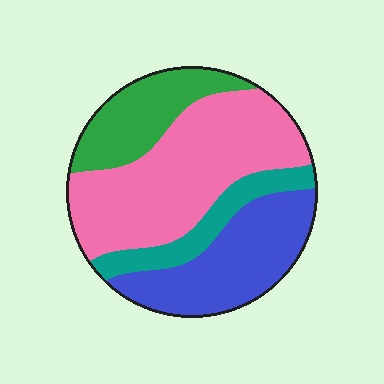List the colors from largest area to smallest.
From largest to smallest: pink, blue, green, teal.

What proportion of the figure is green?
Green covers roughly 20% of the figure.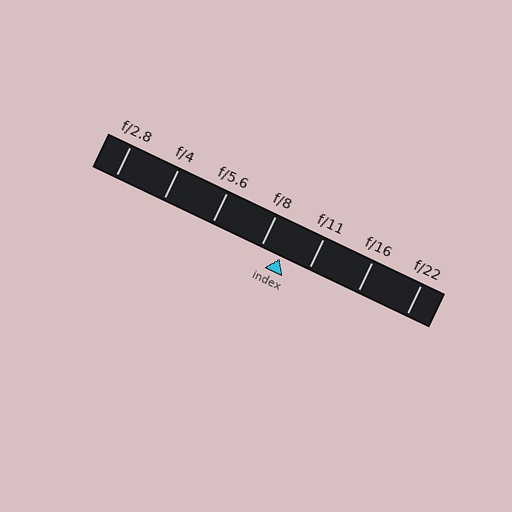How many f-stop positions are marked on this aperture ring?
There are 7 f-stop positions marked.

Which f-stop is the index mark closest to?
The index mark is closest to f/8.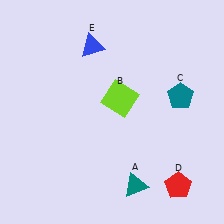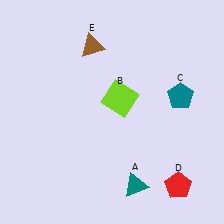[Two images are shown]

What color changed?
The triangle (E) changed from blue in Image 1 to brown in Image 2.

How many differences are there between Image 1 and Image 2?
There is 1 difference between the two images.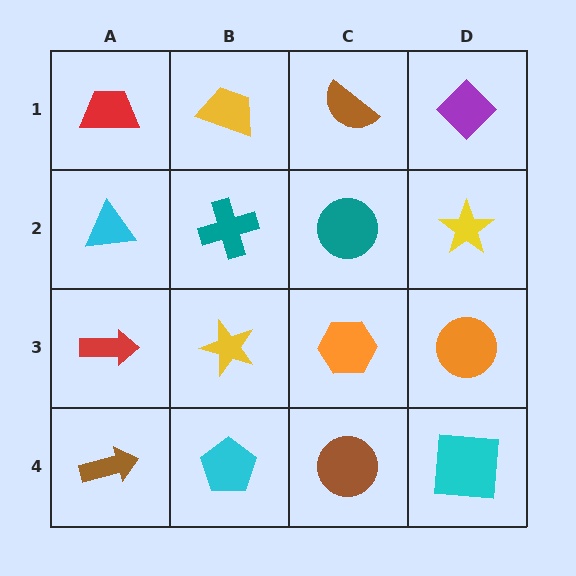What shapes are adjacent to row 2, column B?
A yellow trapezoid (row 1, column B), a yellow star (row 3, column B), a cyan triangle (row 2, column A), a teal circle (row 2, column C).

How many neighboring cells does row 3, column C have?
4.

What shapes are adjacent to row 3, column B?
A teal cross (row 2, column B), a cyan pentagon (row 4, column B), a red arrow (row 3, column A), an orange hexagon (row 3, column C).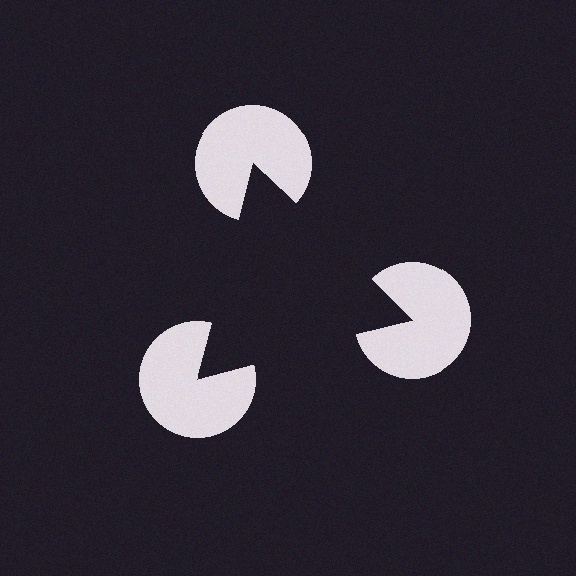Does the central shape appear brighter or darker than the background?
It typically appears slightly darker than the background, even though no actual brightness change is drawn.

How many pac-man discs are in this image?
There are 3 — one at each vertex of the illusory triangle.